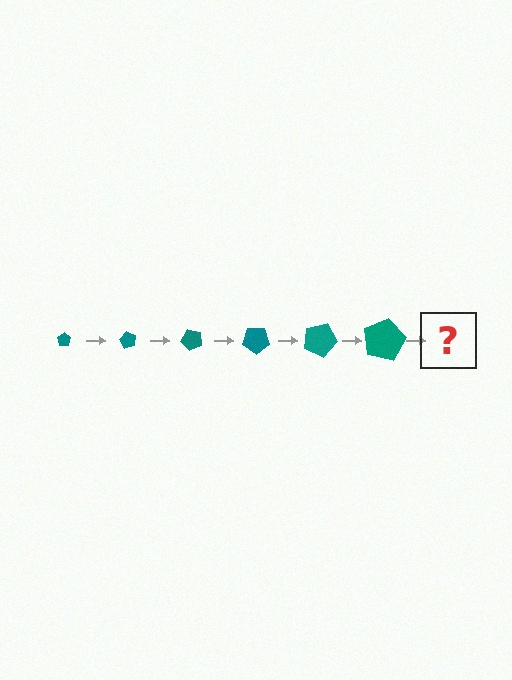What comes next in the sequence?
The next element should be a pentagon, larger than the previous one and rotated 360 degrees from the start.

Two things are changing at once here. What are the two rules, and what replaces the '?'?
The two rules are that the pentagon grows larger each step and it rotates 60 degrees each step. The '?' should be a pentagon, larger than the previous one and rotated 360 degrees from the start.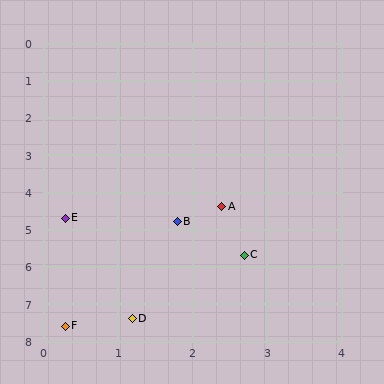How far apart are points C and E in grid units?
Points C and E are about 2.6 grid units apart.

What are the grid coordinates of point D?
Point D is at approximately (1.2, 7.4).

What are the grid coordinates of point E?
Point E is at approximately (0.3, 4.7).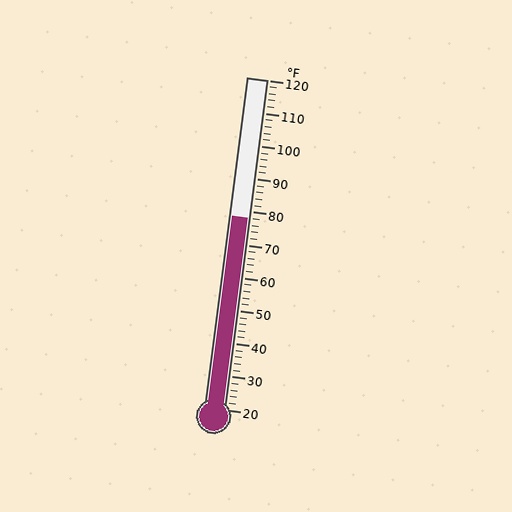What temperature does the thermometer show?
The thermometer shows approximately 78°F.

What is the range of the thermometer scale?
The thermometer scale ranges from 20°F to 120°F.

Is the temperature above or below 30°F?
The temperature is above 30°F.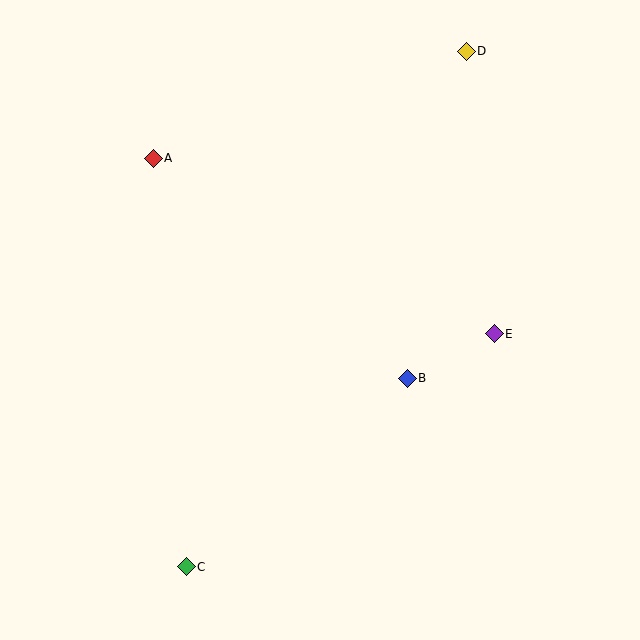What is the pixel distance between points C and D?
The distance between C and D is 586 pixels.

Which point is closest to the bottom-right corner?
Point E is closest to the bottom-right corner.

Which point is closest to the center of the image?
Point B at (407, 378) is closest to the center.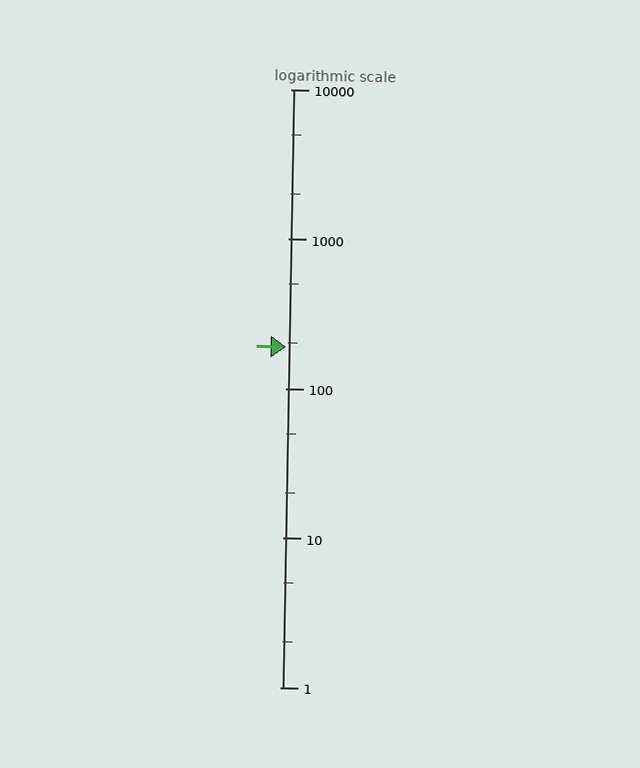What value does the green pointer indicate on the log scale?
The pointer indicates approximately 190.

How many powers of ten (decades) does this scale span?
The scale spans 4 decades, from 1 to 10000.